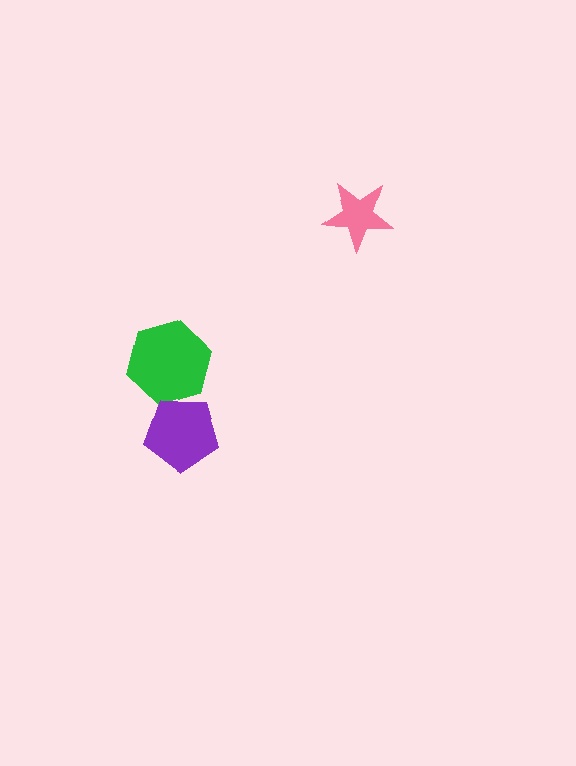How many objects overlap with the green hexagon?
1 object overlaps with the green hexagon.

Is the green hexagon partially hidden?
Yes, it is partially covered by another shape.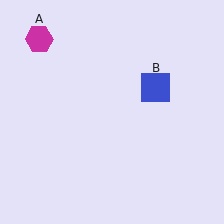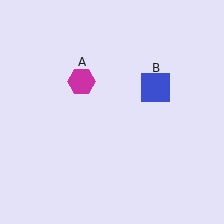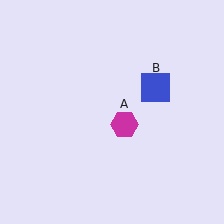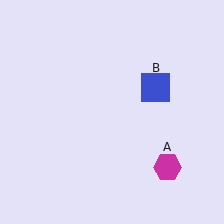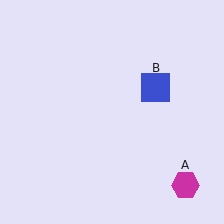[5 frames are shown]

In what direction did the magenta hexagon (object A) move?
The magenta hexagon (object A) moved down and to the right.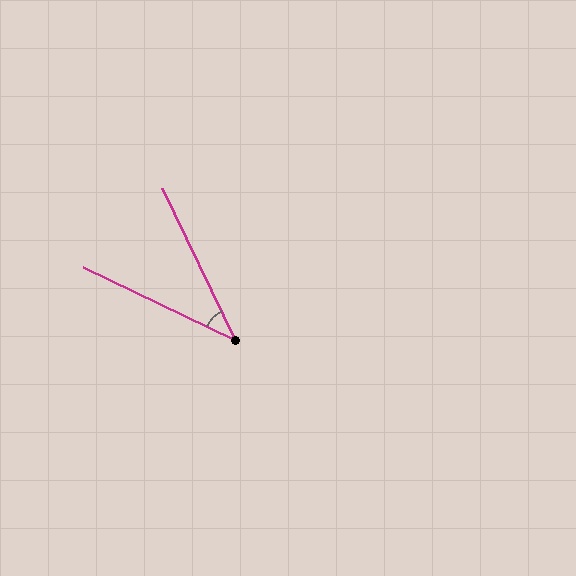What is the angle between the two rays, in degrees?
Approximately 38 degrees.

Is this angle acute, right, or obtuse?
It is acute.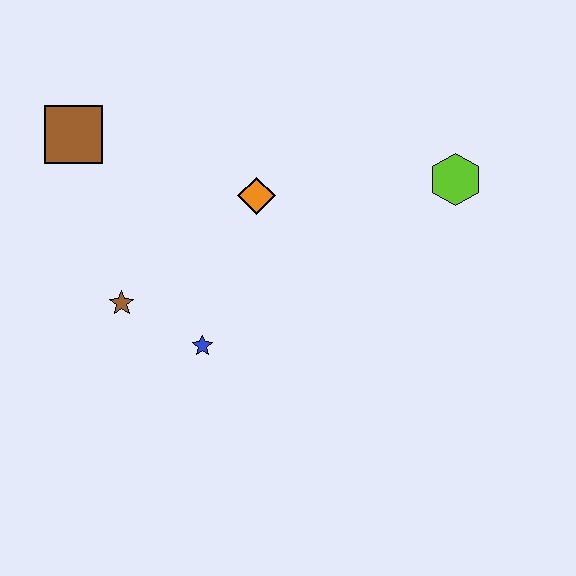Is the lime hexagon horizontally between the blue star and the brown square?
No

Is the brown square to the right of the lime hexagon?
No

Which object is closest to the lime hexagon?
The orange diamond is closest to the lime hexagon.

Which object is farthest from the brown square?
The lime hexagon is farthest from the brown square.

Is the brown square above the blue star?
Yes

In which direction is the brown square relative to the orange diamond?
The brown square is to the left of the orange diamond.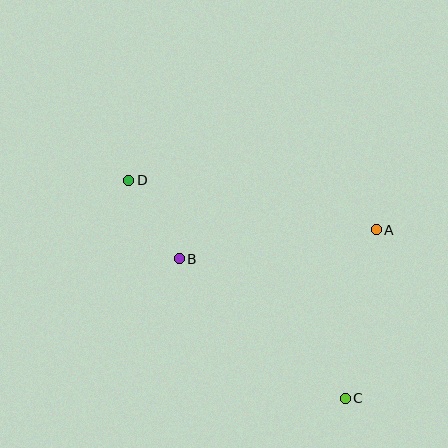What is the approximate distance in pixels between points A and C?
The distance between A and C is approximately 171 pixels.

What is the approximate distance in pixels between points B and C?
The distance between B and C is approximately 217 pixels.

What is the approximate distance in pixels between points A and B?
The distance between A and B is approximately 199 pixels.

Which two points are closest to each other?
Points B and D are closest to each other.